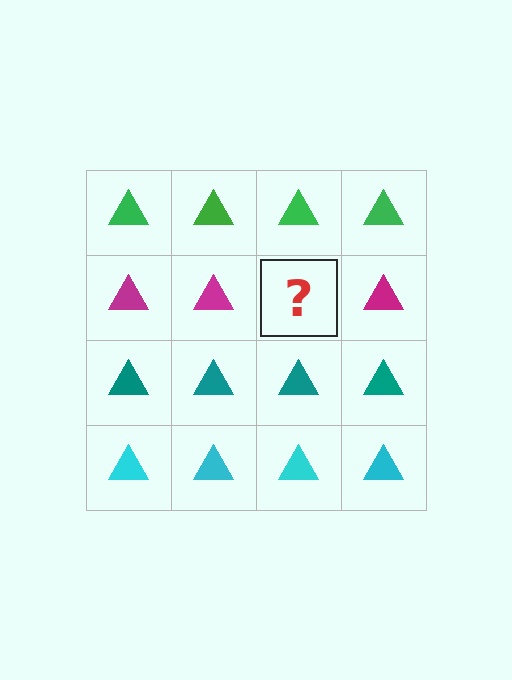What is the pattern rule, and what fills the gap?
The rule is that each row has a consistent color. The gap should be filled with a magenta triangle.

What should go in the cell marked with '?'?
The missing cell should contain a magenta triangle.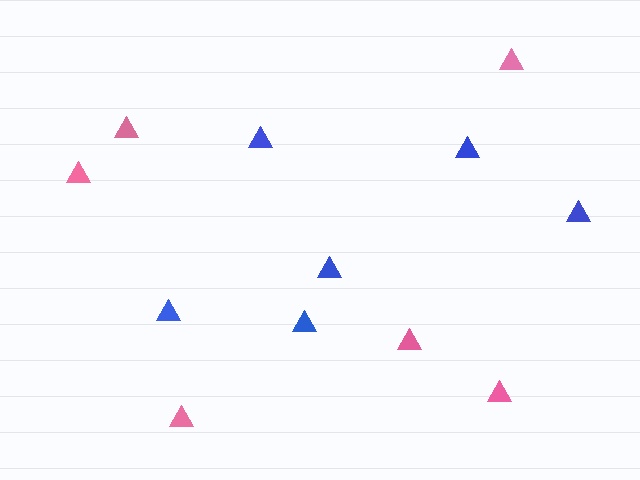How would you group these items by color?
There are 2 groups: one group of pink triangles (6) and one group of blue triangles (6).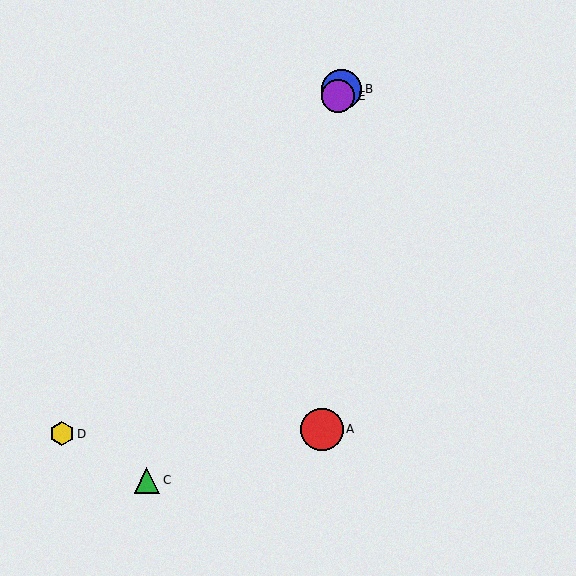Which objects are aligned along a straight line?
Objects B, C, E are aligned along a straight line.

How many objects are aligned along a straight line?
3 objects (B, C, E) are aligned along a straight line.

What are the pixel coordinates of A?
Object A is at (322, 429).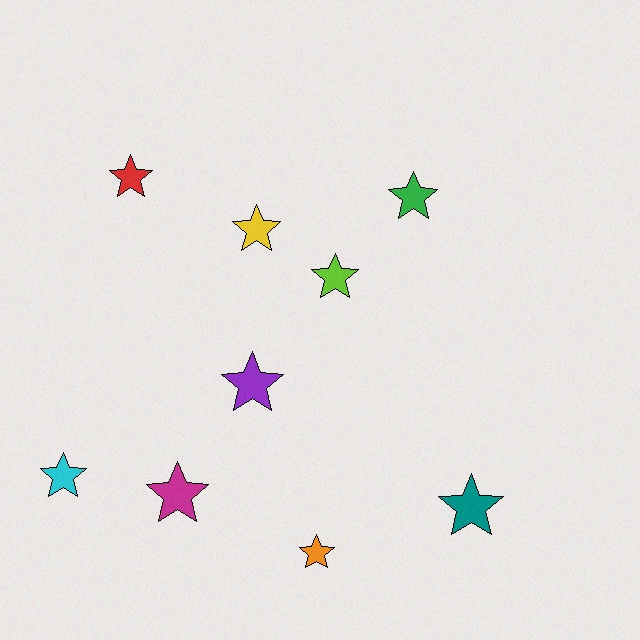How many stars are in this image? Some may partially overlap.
There are 9 stars.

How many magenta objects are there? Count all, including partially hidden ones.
There is 1 magenta object.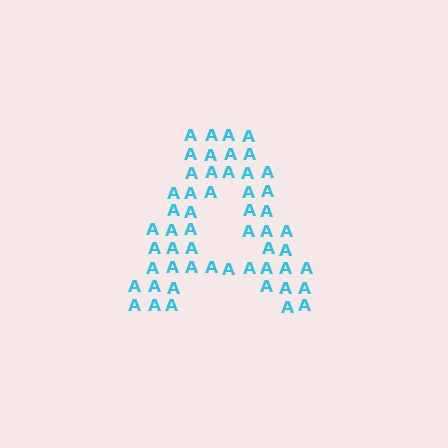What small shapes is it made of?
It is made of small letter A's.